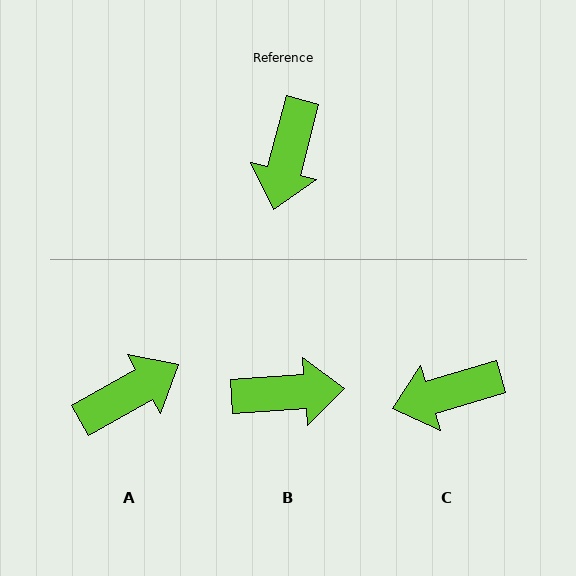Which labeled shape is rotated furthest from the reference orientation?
A, about 135 degrees away.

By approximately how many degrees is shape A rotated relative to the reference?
Approximately 135 degrees counter-clockwise.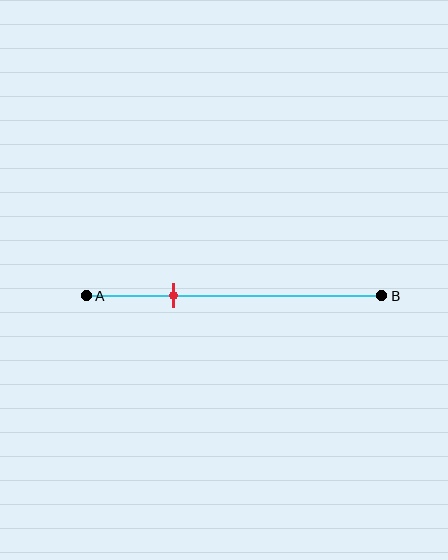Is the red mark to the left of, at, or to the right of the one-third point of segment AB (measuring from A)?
The red mark is to the left of the one-third point of segment AB.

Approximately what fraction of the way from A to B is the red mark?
The red mark is approximately 30% of the way from A to B.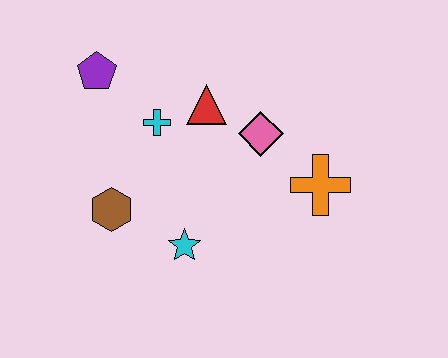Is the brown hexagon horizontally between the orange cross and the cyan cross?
No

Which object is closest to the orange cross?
The pink diamond is closest to the orange cross.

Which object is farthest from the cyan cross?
The orange cross is farthest from the cyan cross.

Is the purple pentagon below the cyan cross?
No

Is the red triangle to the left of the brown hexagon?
No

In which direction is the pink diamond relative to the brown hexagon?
The pink diamond is to the right of the brown hexagon.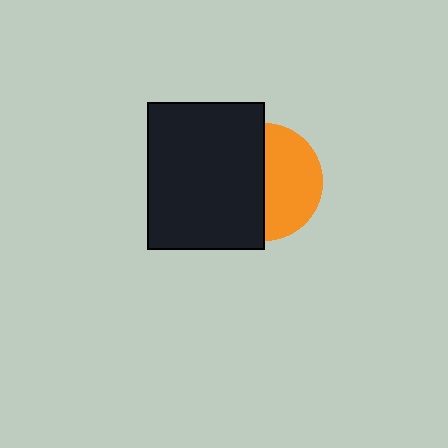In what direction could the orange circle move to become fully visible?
The orange circle could move right. That would shift it out from behind the black rectangle entirely.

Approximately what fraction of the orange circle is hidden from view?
Roughly 52% of the orange circle is hidden behind the black rectangle.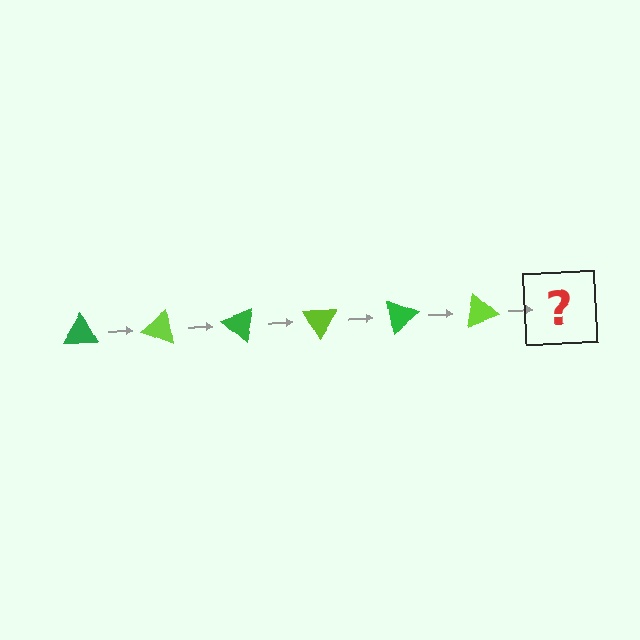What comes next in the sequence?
The next element should be a green triangle, rotated 120 degrees from the start.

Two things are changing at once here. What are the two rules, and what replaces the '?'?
The two rules are that it rotates 20 degrees each step and the color cycles through green and lime. The '?' should be a green triangle, rotated 120 degrees from the start.